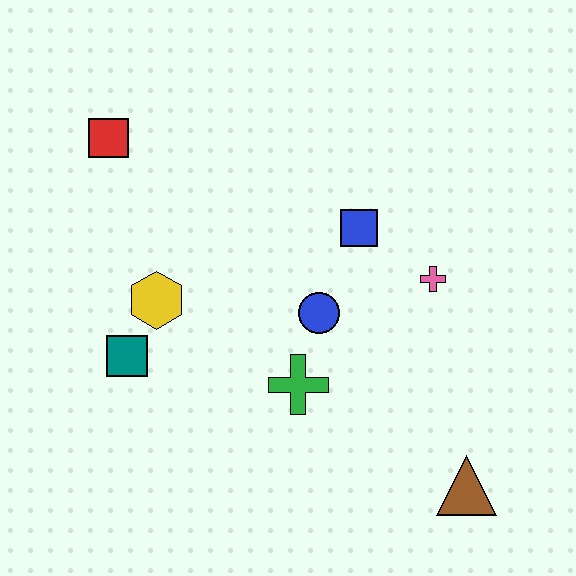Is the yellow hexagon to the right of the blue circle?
No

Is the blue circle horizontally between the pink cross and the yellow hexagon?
Yes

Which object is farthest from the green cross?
The red square is farthest from the green cross.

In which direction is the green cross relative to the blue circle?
The green cross is below the blue circle.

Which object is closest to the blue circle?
The green cross is closest to the blue circle.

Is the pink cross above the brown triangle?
Yes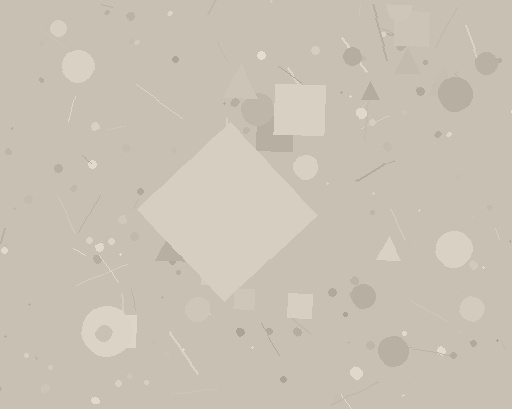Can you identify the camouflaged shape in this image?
The camouflaged shape is a diamond.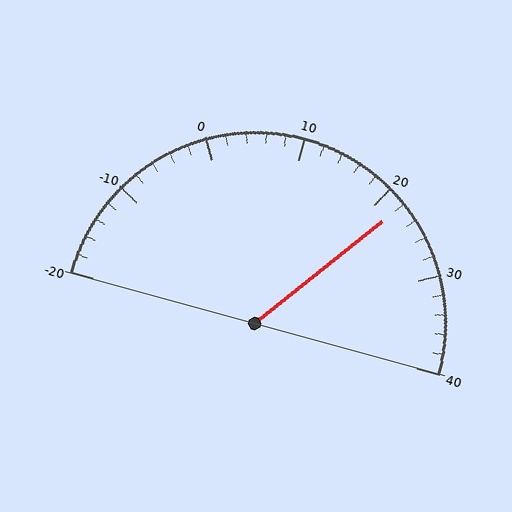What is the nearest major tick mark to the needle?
The nearest major tick mark is 20.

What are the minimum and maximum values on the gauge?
The gauge ranges from -20 to 40.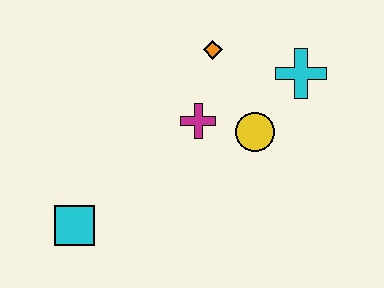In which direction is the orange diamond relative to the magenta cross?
The orange diamond is above the magenta cross.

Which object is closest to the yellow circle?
The magenta cross is closest to the yellow circle.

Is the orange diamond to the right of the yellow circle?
No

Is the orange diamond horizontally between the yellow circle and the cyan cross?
No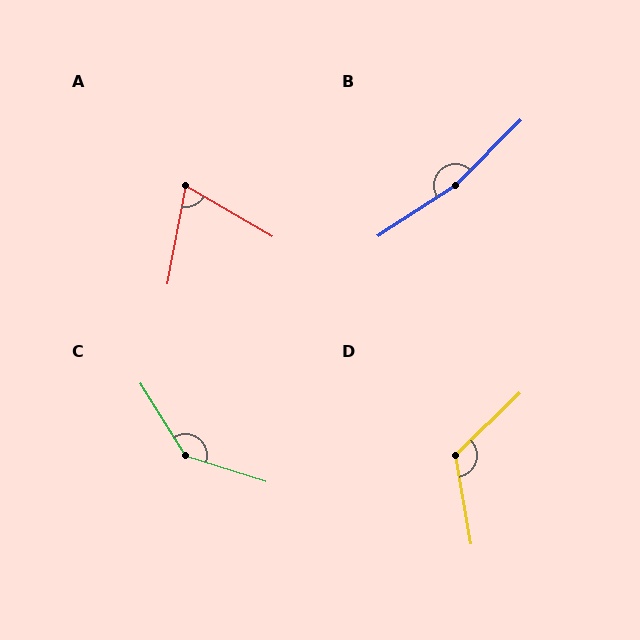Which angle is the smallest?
A, at approximately 70 degrees.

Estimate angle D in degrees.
Approximately 124 degrees.